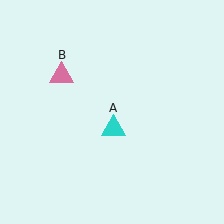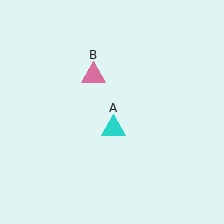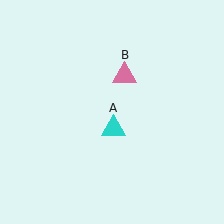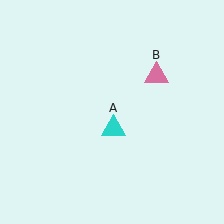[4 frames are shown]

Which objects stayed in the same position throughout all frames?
Cyan triangle (object A) remained stationary.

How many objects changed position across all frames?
1 object changed position: pink triangle (object B).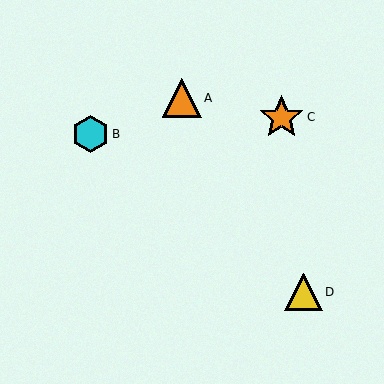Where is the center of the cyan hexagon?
The center of the cyan hexagon is at (91, 134).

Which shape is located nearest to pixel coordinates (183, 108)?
The orange triangle (labeled A) at (182, 98) is nearest to that location.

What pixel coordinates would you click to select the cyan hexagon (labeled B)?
Click at (91, 134) to select the cyan hexagon B.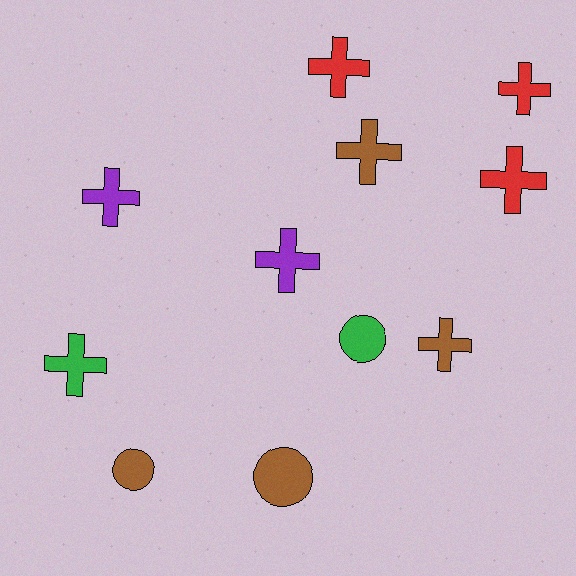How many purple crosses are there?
There are 2 purple crosses.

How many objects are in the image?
There are 11 objects.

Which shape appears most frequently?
Cross, with 8 objects.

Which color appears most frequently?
Brown, with 4 objects.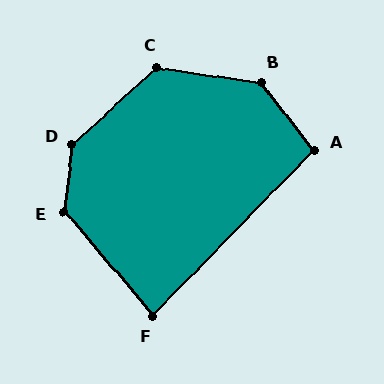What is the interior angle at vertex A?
Approximately 97 degrees (obtuse).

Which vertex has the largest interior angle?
D, at approximately 139 degrees.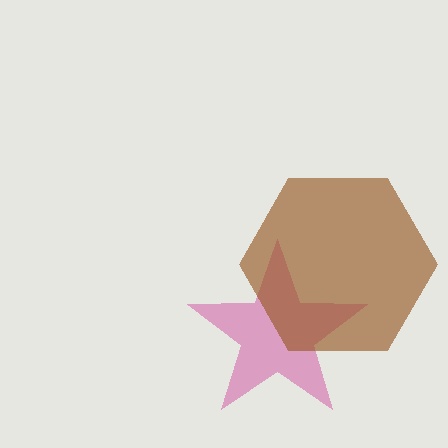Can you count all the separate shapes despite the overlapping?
Yes, there are 2 separate shapes.